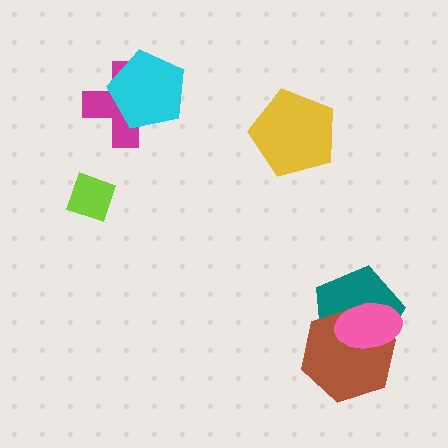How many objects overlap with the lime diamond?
0 objects overlap with the lime diamond.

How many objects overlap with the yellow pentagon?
0 objects overlap with the yellow pentagon.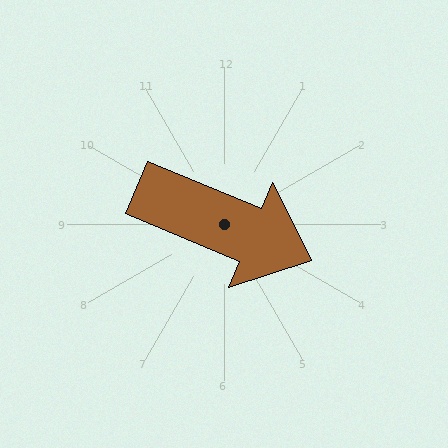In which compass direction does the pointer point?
East.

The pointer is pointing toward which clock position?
Roughly 4 o'clock.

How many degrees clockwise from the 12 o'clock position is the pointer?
Approximately 112 degrees.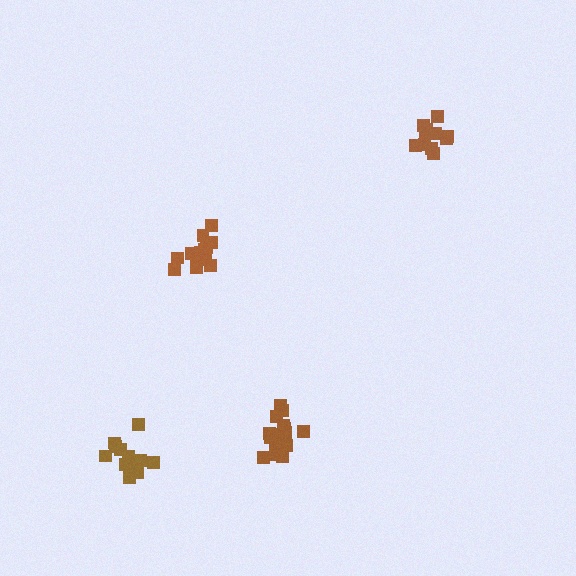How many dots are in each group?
Group 1: 12 dots, Group 2: 18 dots, Group 3: 13 dots, Group 4: 17 dots (60 total).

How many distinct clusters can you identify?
There are 4 distinct clusters.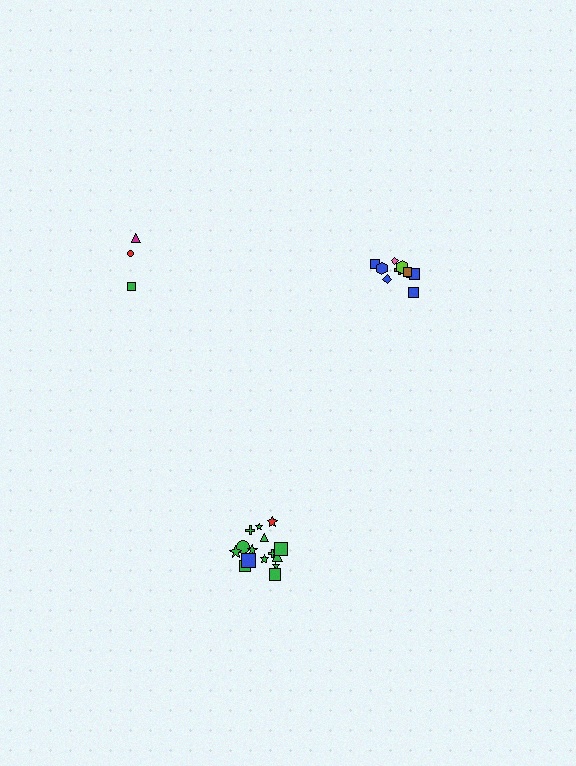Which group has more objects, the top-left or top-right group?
The top-right group.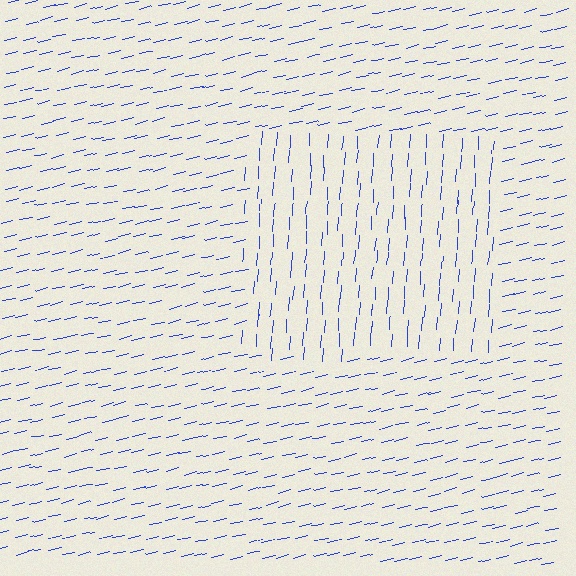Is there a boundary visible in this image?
Yes, there is a texture boundary formed by a change in line orientation.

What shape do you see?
I see a rectangle.